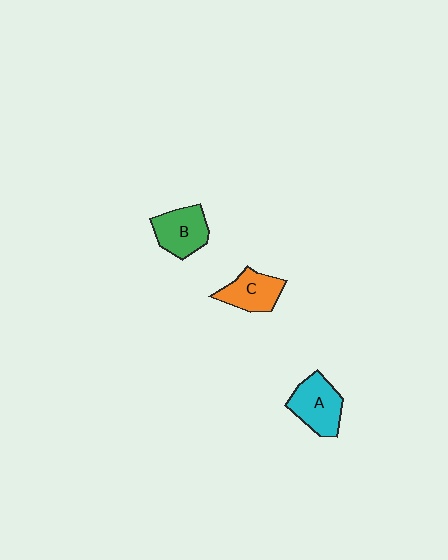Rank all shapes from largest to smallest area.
From largest to smallest: A (cyan), B (green), C (orange).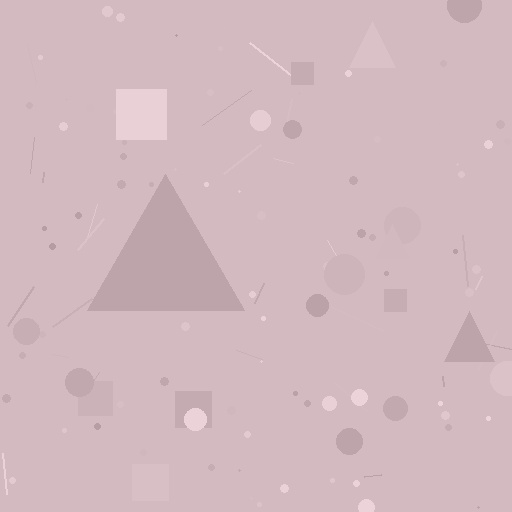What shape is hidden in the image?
A triangle is hidden in the image.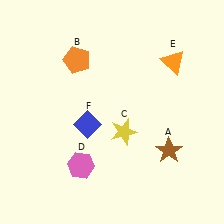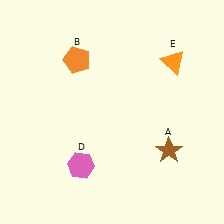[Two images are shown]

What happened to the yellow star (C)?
The yellow star (C) was removed in Image 2. It was in the bottom-right area of Image 1.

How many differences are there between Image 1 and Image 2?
There are 2 differences between the two images.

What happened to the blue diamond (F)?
The blue diamond (F) was removed in Image 2. It was in the bottom-left area of Image 1.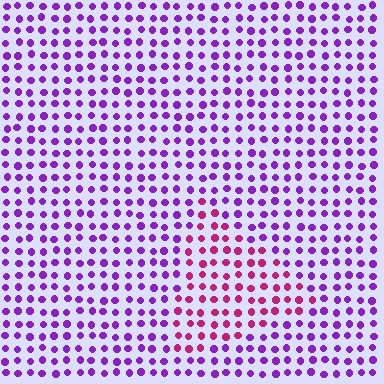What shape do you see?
I see a triangle.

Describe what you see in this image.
The image is filled with small purple elements in a uniform arrangement. A triangle-shaped region is visible where the elements are tinted to a slightly different hue, forming a subtle color boundary.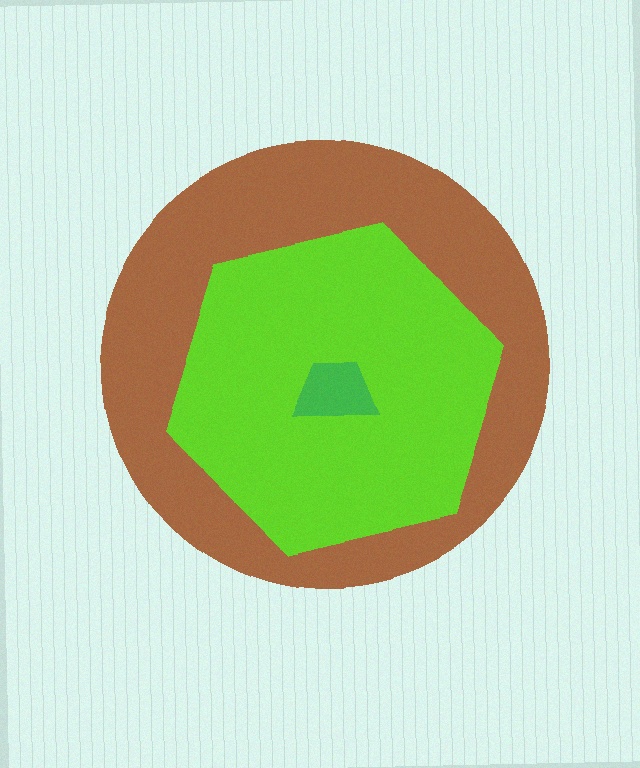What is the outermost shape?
The brown circle.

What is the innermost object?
The green trapezoid.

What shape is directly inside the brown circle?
The lime hexagon.